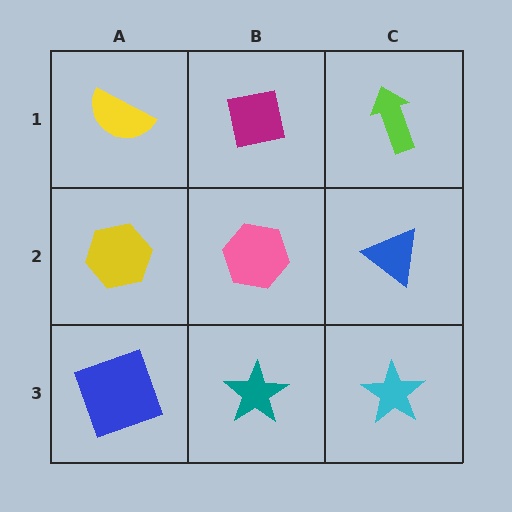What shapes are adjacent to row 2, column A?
A yellow semicircle (row 1, column A), a blue square (row 3, column A), a pink hexagon (row 2, column B).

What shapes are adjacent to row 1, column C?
A blue triangle (row 2, column C), a magenta square (row 1, column B).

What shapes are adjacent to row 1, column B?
A pink hexagon (row 2, column B), a yellow semicircle (row 1, column A), a lime arrow (row 1, column C).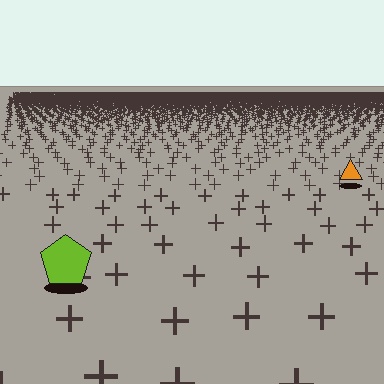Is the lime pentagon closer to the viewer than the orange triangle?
Yes. The lime pentagon is closer — you can tell from the texture gradient: the ground texture is coarser near it.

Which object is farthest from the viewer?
The orange triangle is farthest from the viewer. It appears smaller and the ground texture around it is denser.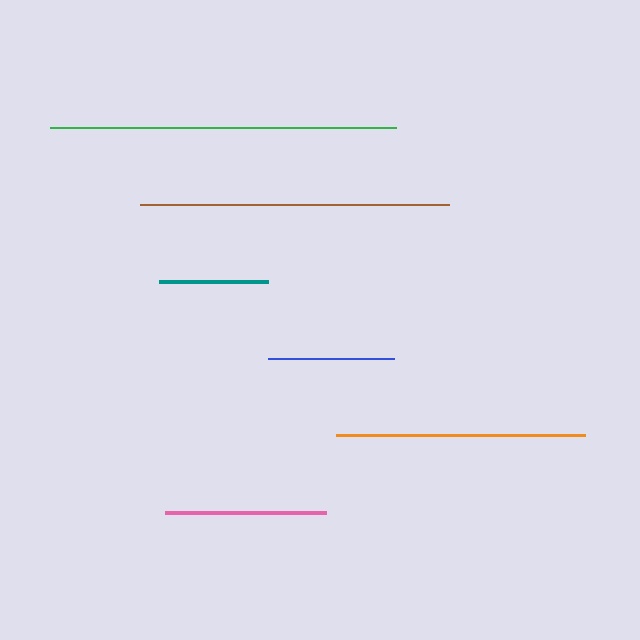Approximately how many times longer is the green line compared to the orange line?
The green line is approximately 1.4 times the length of the orange line.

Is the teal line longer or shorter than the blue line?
The blue line is longer than the teal line.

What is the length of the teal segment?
The teal segment is approximately 109 pixels long.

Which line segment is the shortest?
The teal line is the shortest at approximately 109 pixels.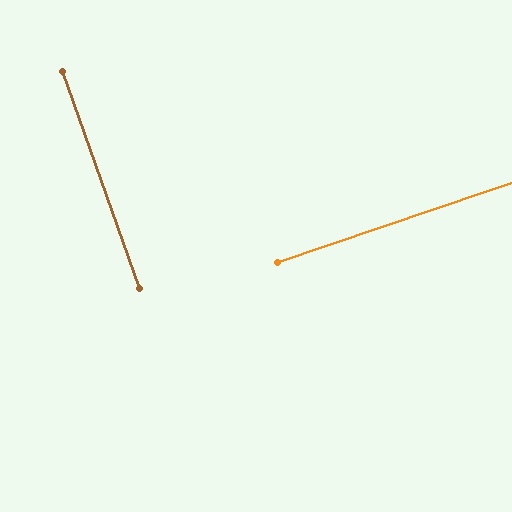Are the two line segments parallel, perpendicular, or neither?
Perpendicular — they meet at approximately 89°.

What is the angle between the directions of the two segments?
Approximately 89 degrees.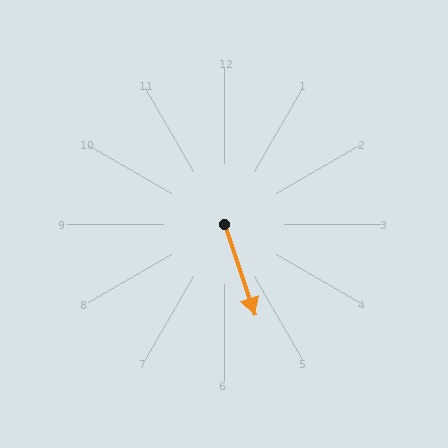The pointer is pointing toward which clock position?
Roughly 5 o'clock.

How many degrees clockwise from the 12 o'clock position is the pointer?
Approximately 161 degrees.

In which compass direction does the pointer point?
South.